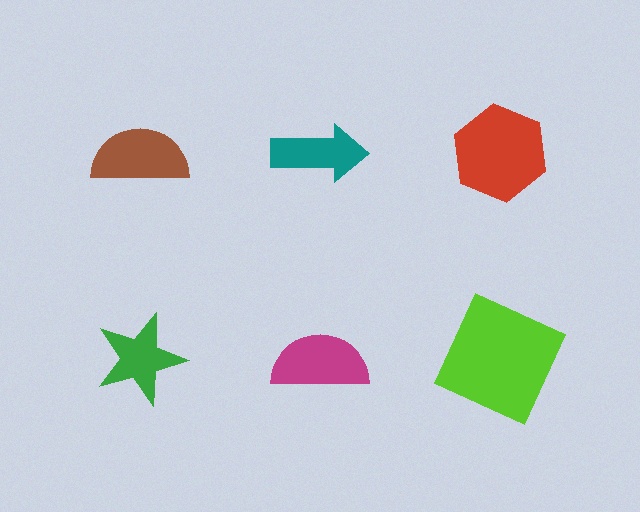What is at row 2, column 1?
A green star.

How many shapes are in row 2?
3 shapes.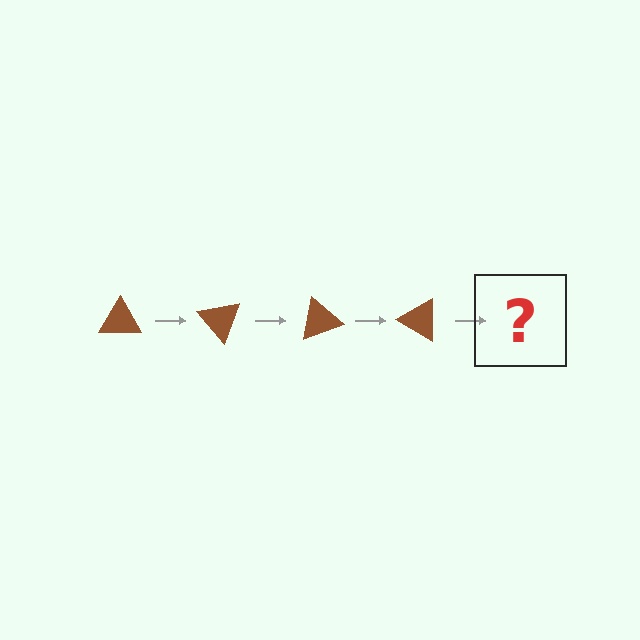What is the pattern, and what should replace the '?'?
The pattern is that the triangle rotates 50 degrees each step. The '?' should be a brown triangle rotated 200 degrees.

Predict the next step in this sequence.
The next step is a brown triangle rotated 200 degrees.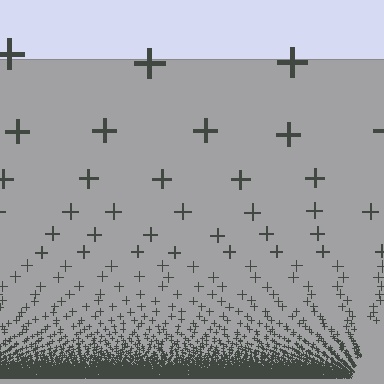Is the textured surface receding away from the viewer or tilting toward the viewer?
The surface appears to tilt toward the viewer. Texture elements get larger and sparser toward the top.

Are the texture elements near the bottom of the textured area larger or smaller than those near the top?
Smaller. The gradient is inverted — elements near the bottom are smaller and denser.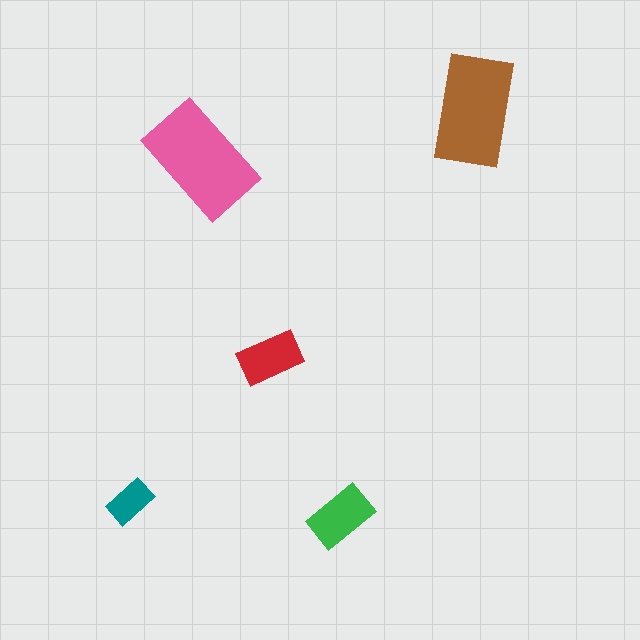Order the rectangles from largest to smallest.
the pink one, the brown one, the green one, the red one, the teal one.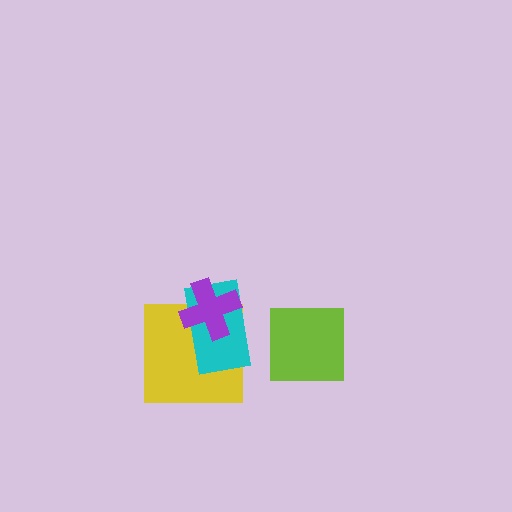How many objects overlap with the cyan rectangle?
2 objects overlap with the cyan rectangle.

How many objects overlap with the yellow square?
2 objects overlap with the yellow square.